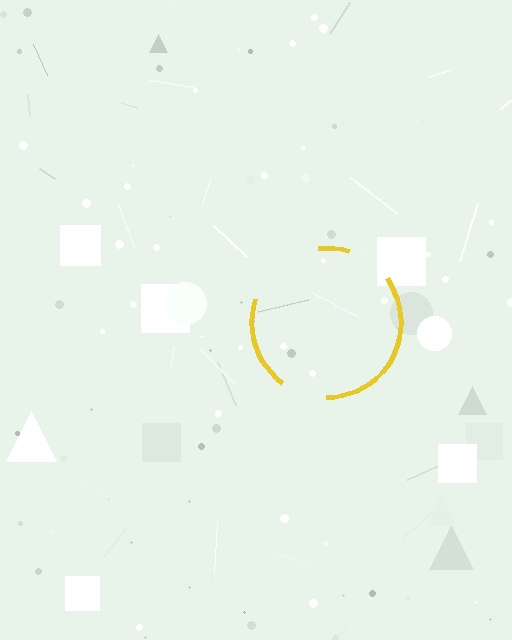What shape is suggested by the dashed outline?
The dashed outline suggests a circle.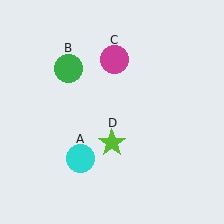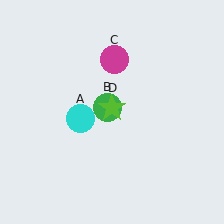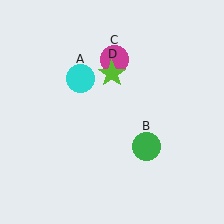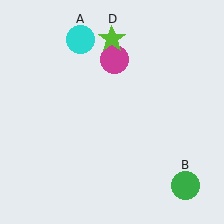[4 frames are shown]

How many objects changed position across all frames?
3 objects changed position: cyan circle (object A), green circle (object B), lime star (object D).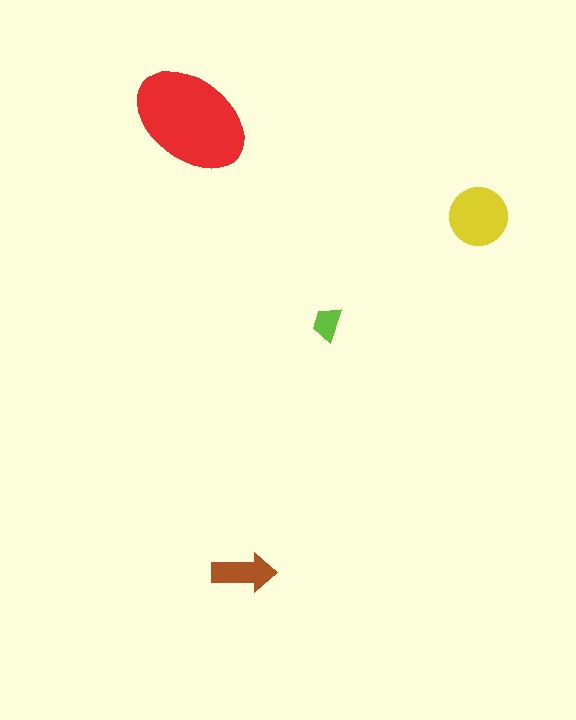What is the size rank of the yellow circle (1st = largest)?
2nd.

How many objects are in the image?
There are 4 objects in the image.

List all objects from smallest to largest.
The lime trapezoid, the brown arrow, the yellow circle, the red ellipse.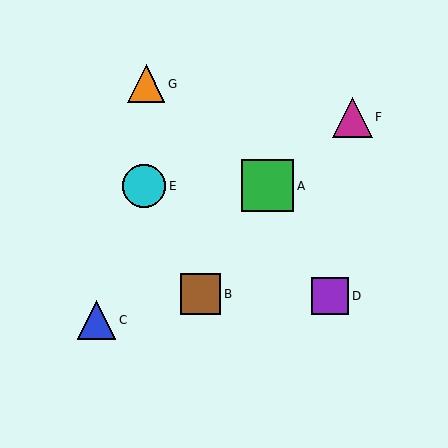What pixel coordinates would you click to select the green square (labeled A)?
Click at (268, 186) to select the green square A.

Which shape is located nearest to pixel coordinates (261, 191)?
The green square (labeled A) at (268, 186) is nearest to that location.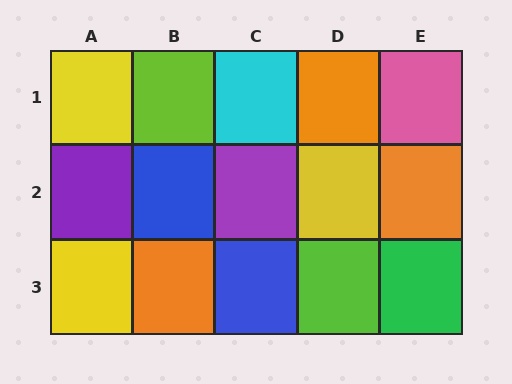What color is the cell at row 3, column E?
Green.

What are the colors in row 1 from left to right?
Yellow, lime, cyan, orange, pink.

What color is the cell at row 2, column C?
Purple.